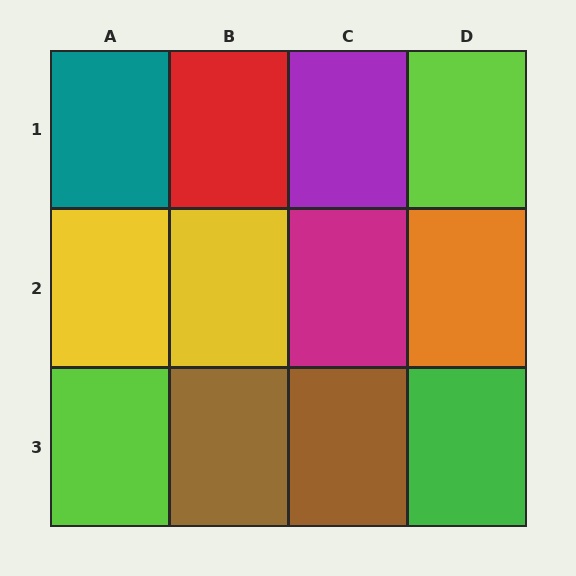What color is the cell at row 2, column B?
Yellow.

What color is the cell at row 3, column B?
Brown.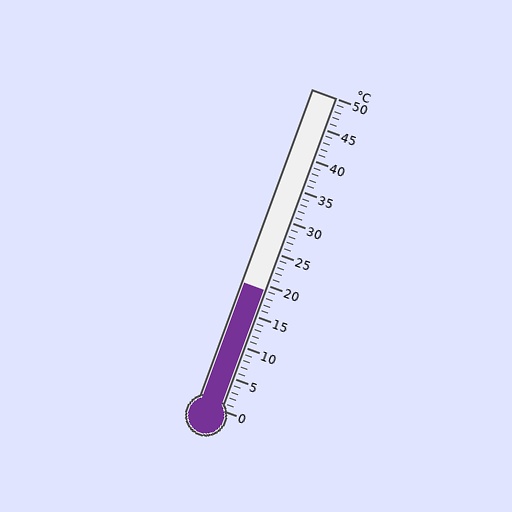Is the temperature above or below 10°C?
The temperature is above 10°C.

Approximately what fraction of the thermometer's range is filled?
The thermometer is filled to approximately 40% of its range.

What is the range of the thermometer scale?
The thermometer scale ranges from 0°C to 50°C.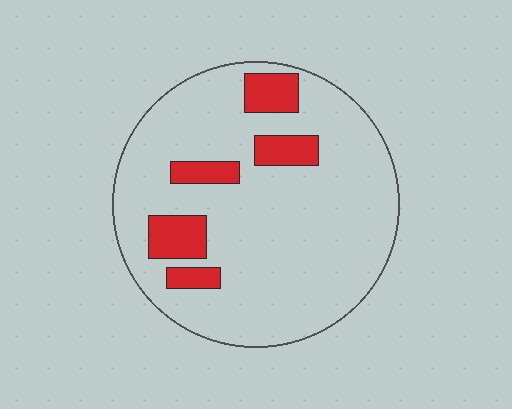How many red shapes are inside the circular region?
5.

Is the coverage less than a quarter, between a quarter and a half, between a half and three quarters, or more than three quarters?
Less than a quarter.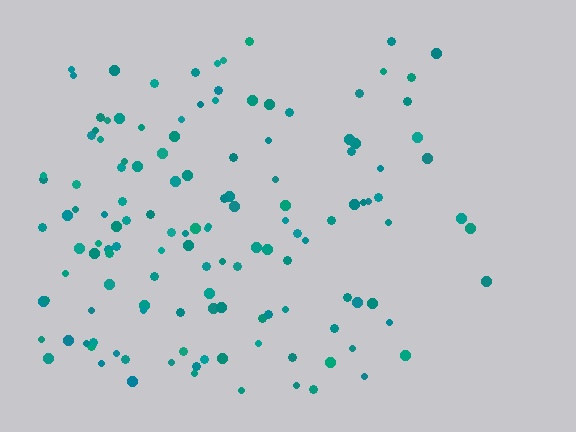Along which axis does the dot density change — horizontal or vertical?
Horizontal.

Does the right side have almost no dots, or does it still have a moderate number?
Still a moderate number, just noticeably fewer than the left.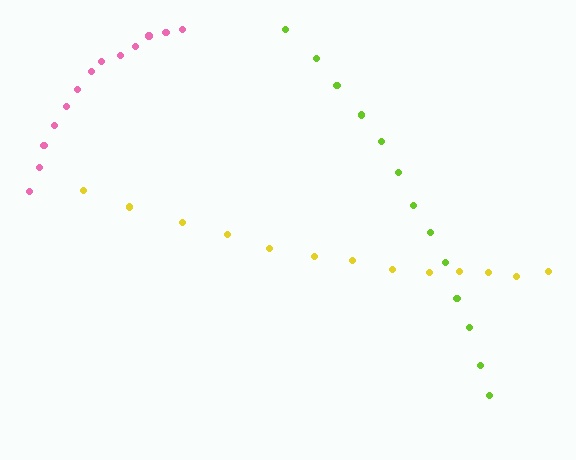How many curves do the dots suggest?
There are 3 distinct paths.